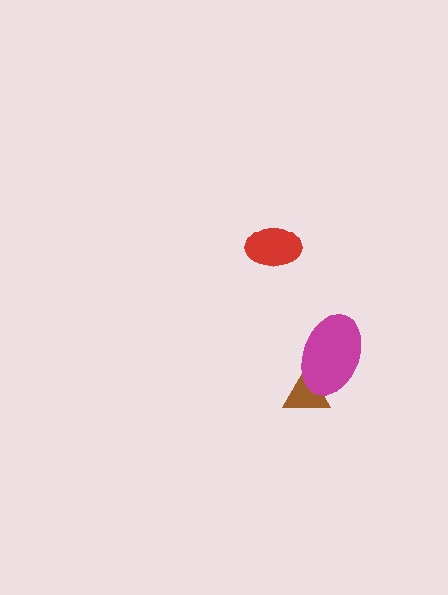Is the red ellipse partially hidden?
No, no other shape covers it.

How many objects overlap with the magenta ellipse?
1 object overlaps with the magenta ellipse.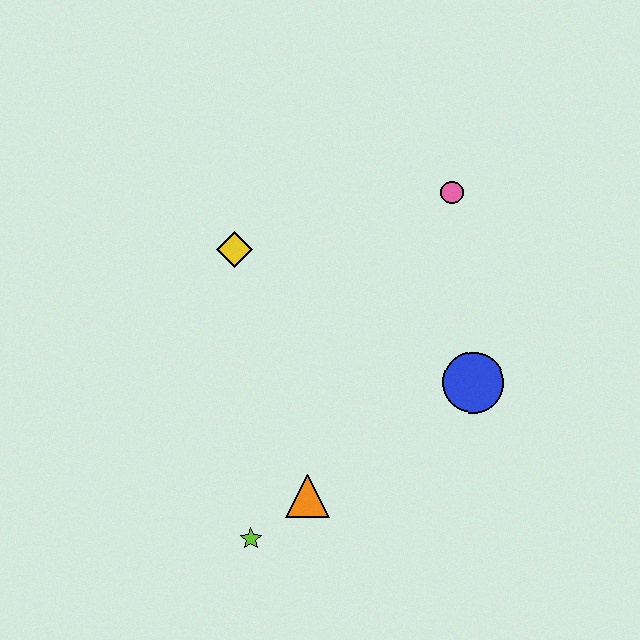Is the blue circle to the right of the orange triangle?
Yes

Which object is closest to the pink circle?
The blue circle is closest to the pink circle.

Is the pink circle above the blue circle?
Yes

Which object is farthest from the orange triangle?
The pink circle is farthest from the orange triangle.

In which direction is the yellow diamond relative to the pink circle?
The yellow diamond is to the left of the pink circle.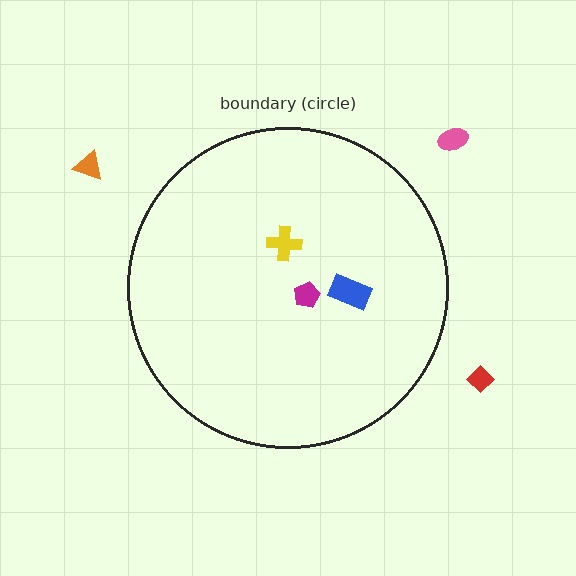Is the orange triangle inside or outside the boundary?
Outside.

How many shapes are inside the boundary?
3 inside, 3 outside.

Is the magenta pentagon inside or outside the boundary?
Inside.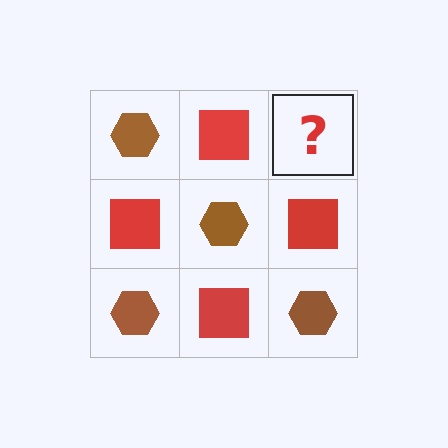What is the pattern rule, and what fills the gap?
The rule is that it alternates brown hexagon and red square in a checkerboard pattern. The gap should be filled with a brown hexagon.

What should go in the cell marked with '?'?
The missing cell should contain a brown hexagon.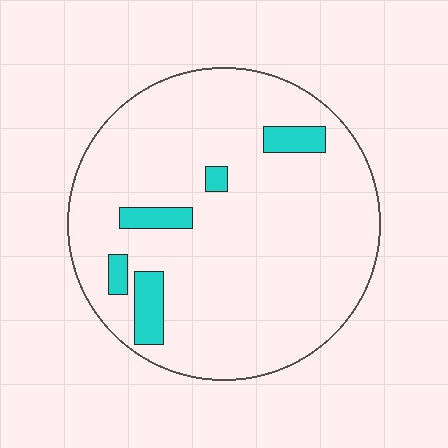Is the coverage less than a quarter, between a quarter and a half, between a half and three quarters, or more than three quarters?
Less than a quarter.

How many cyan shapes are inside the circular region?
5.